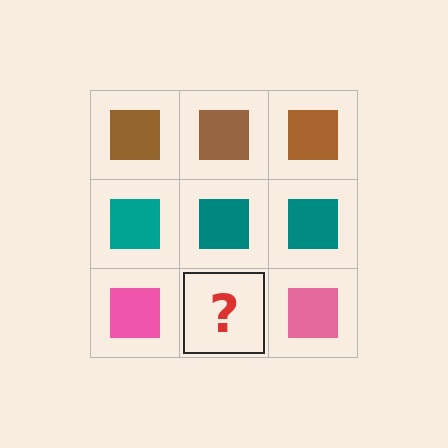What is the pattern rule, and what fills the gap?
The rule is that each row has a consistent color. The gap should be filled with a pink square.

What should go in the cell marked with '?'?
The missing cell should contain a pink square.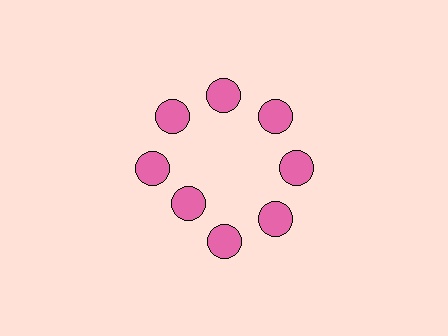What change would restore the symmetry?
The symmetry would be restored by moving it outward, back onto the ring so that all 8 circles sit at equal angles and equal distance from the center.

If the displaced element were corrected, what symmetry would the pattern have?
It would have 8-fold rotational symmetry — the pattern would map onto itself every 45 degrees.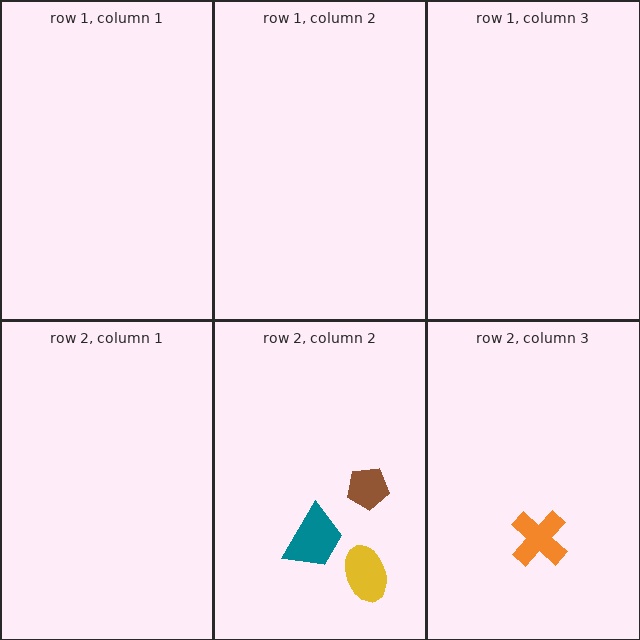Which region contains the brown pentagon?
The row 2, column 2 region.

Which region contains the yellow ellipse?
The row 2, column 2 region.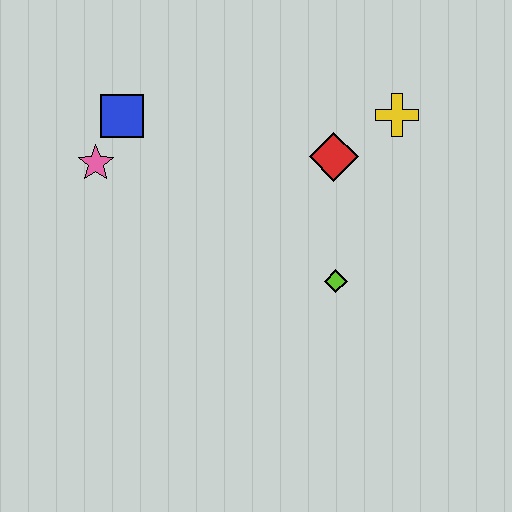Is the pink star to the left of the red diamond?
Yes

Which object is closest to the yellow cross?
The red diamond is closest to the yellow cross.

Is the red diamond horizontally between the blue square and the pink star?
No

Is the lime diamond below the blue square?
Yes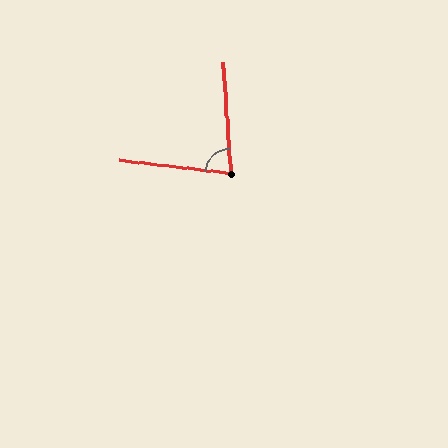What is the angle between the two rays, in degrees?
Approximately 79 degrees.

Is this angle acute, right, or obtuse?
It is acute.